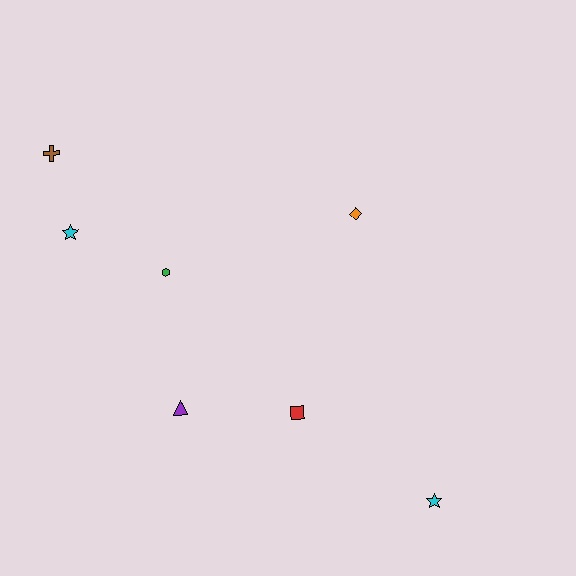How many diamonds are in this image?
There is 1 diamond.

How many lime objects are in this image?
There are no lime objects.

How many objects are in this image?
There are 7 objects.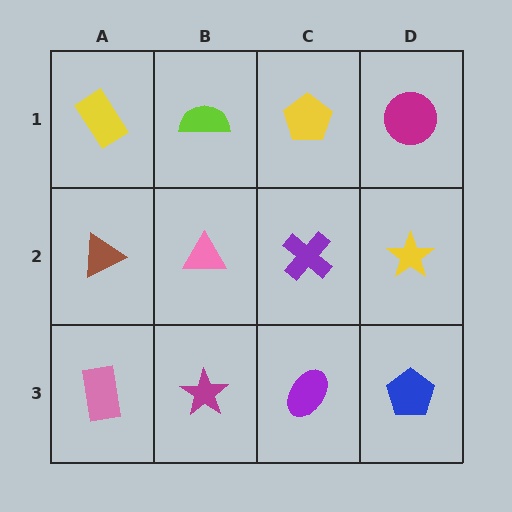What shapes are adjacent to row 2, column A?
A yellow rectangle (row 1, column A), a pink rectangle (row 3, column A), a pink triangle (row 2, column B).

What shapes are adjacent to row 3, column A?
A brown triangle (row 2, column A), a magenta star (row 3, column B).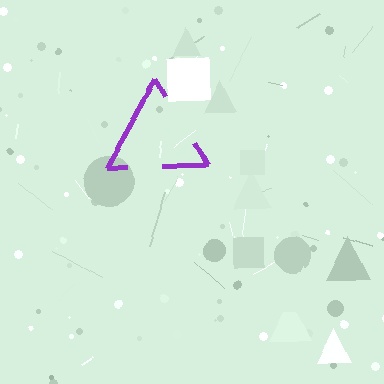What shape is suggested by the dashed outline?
The dashed outline suggests a triangle.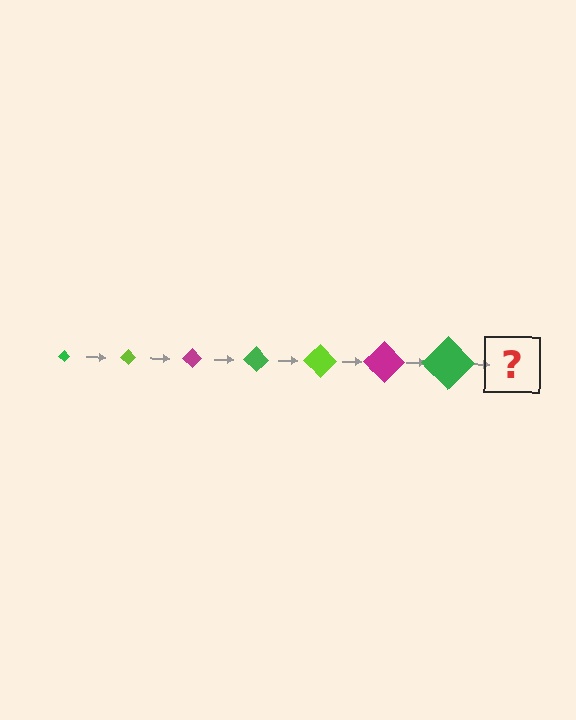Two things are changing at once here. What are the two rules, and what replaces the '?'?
The two rules are that the diamond grows larger each step and the color cycles through green, lime, and magenta. The '?' should be a lime diamond, larger than the previous one.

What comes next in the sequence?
The next element should be a lime diamond, larger than the previous one.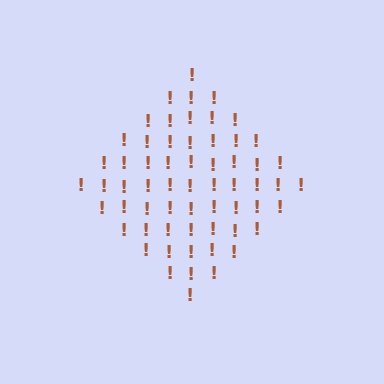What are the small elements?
The small elements are exclamation marks.